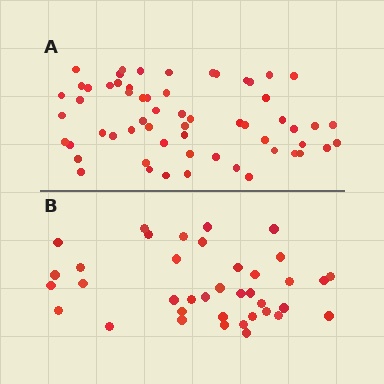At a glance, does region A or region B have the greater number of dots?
Region A (the top region) has more dots.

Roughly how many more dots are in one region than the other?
Region A has approximately 20 more dots than region B.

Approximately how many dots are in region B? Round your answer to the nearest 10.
About 40 dots. (The exact count is 38, which rounds to 40.)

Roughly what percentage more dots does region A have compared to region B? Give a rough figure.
About 60% more.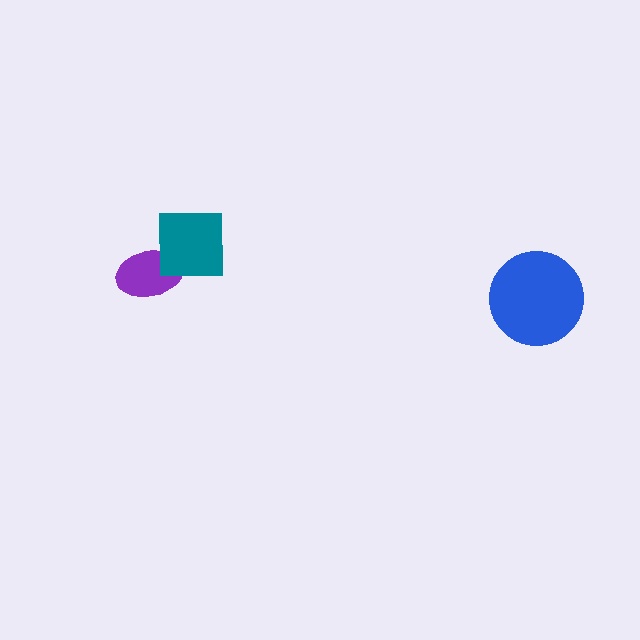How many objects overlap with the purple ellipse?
1 object overlaps with the purple ellipse.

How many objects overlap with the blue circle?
0 objects overlap with the blue circle.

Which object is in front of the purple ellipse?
The teal square is in front of the purple ellipse.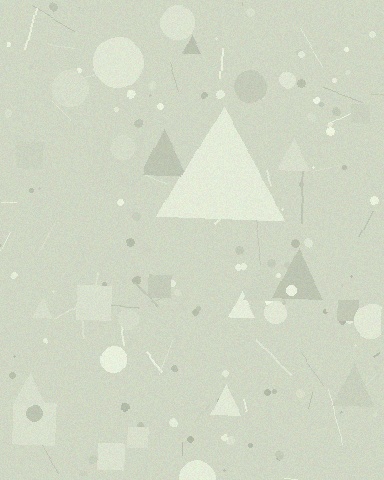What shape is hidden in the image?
A triangle is hidden in the image.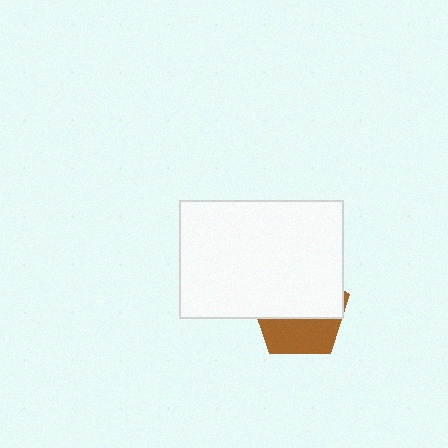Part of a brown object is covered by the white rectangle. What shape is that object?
It is a pentagon.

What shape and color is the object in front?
The object in front is a white rectangle.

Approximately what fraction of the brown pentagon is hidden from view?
Roughly 61% of the brown pentagon is hidden behind the white rectangle.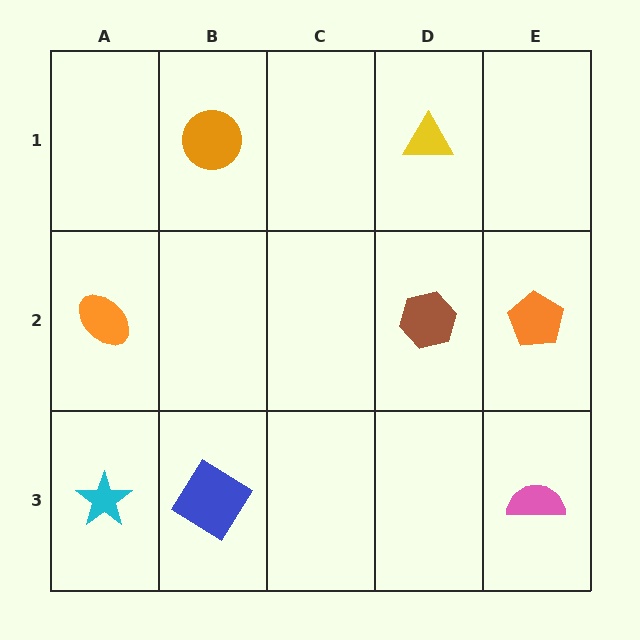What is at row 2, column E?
An orange pentagon.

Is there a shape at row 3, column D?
No, that cell is empty.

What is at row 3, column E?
A pink semicircle.